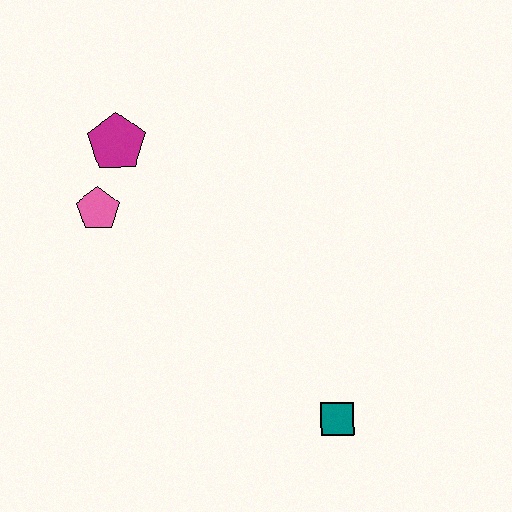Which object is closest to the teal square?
The pink pentagon is closest to the teal square.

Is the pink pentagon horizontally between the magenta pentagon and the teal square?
No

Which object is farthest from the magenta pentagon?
The teal square is farthest from the magenta pentagon.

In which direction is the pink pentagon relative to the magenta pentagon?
The pink pentagon is below the magenta pentagon.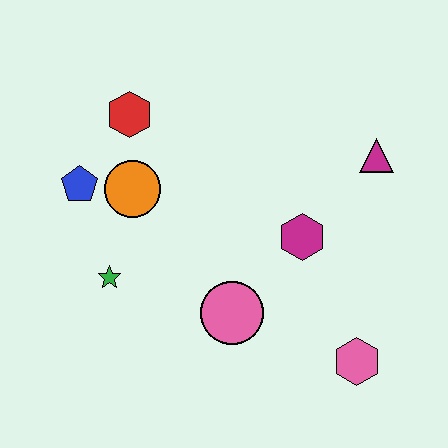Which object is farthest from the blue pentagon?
The pink hexagon is farthest from the blue pentagon.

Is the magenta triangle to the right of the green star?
Yes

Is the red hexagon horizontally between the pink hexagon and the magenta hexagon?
No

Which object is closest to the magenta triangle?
The magenta hexagon is closest to the magenta triangle.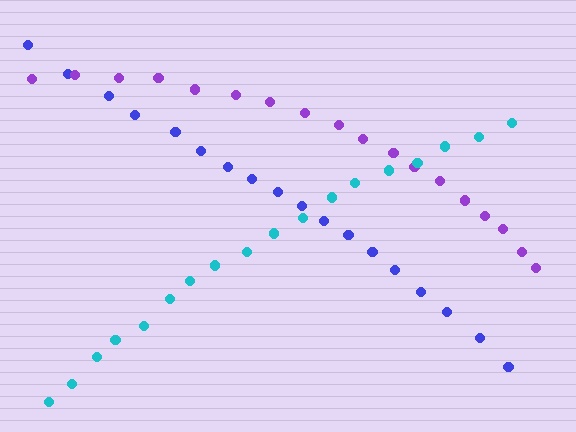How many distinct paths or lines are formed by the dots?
There are 3 distinct paths.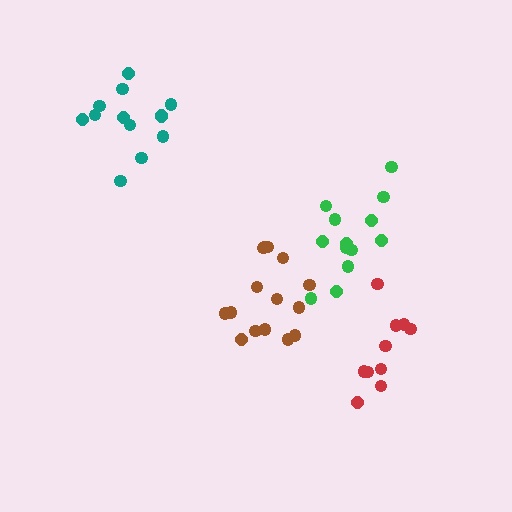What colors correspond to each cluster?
The clusters are colored: red, green, brown, teal.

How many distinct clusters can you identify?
There are 4 distinct clusters.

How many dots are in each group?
Group 1: 10 dots, Group 2: 13 dots, Group 3: 15 dots, Group 4: 13 dots (51 total).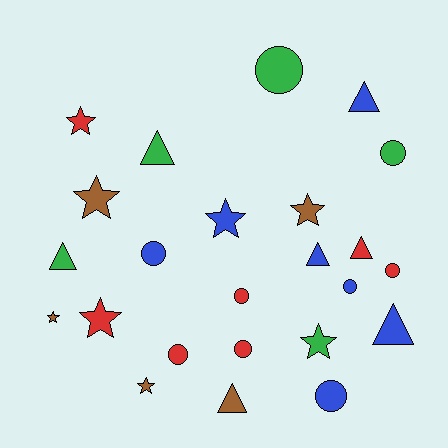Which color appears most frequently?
Red, with 7 objects.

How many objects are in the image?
There are 24 objects.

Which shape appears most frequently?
Circle, with 9 objects.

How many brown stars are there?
There are 4 brown stars.